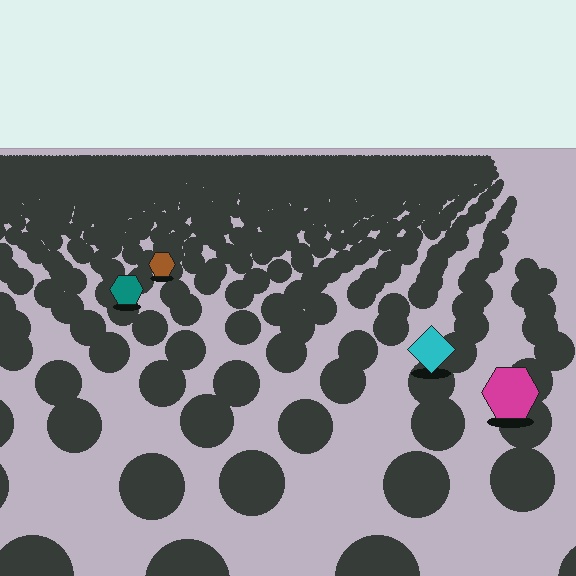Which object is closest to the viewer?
The magenta hexagon is closest. The texture marks near it are larger and more spread out.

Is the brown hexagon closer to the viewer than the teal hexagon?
No. The teal hexagon is closer — you can tell from the texture gradient: the ground texture is coarser near it.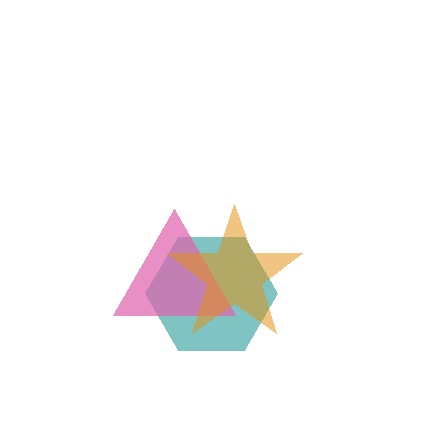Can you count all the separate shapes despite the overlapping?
Yes, there are 3 separate shapes.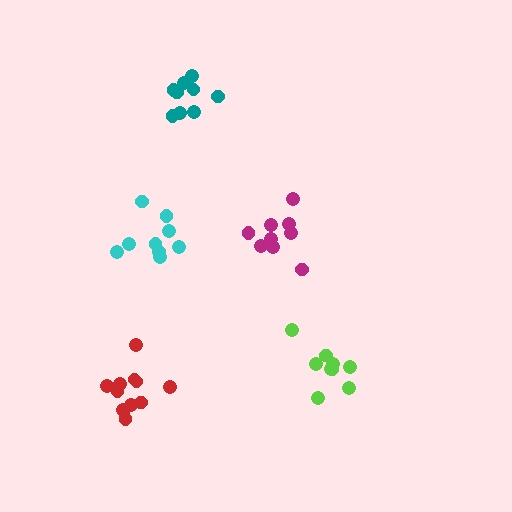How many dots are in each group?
Group 1: 9 dots, Group 2: 10 dots, Group 3: 12 dots, Group 4: 9 dots, Group 5: 9 dots (49 total).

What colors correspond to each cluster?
The clusters are colored: magenta, lime, red, cyan, teal.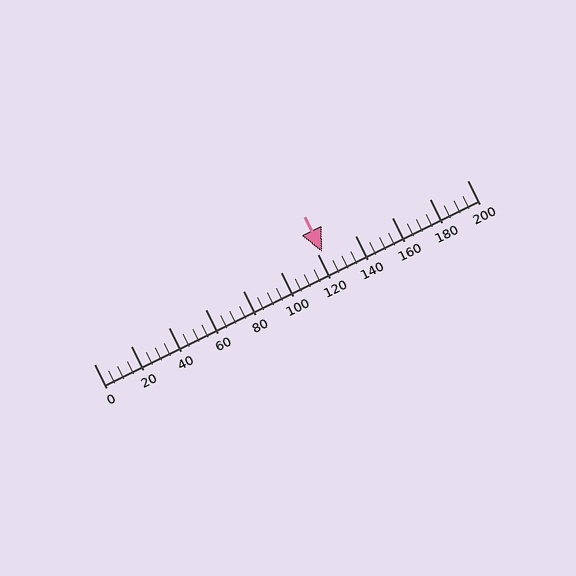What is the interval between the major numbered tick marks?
The major tick marks are spaced 20 units apart.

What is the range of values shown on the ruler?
The ruler shows values from 0 to 200.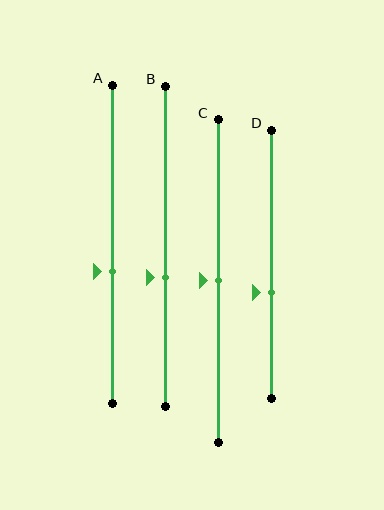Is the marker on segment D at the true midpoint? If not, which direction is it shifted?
No, the marker on segment D is shifted downward by about 10% of the segment length.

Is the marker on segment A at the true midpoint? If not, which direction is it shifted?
No, the marker on segment A is shifted downward by about 9% of the segment length.